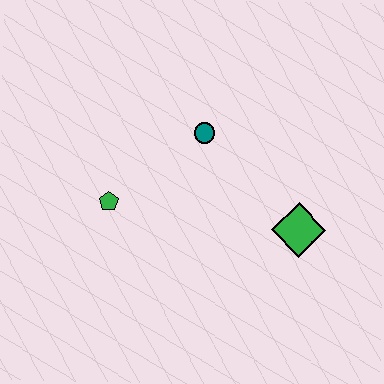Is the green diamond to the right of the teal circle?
Yes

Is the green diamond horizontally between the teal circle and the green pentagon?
No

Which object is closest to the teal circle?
The green pentagon is closest to the teal circle.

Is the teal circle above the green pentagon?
Yes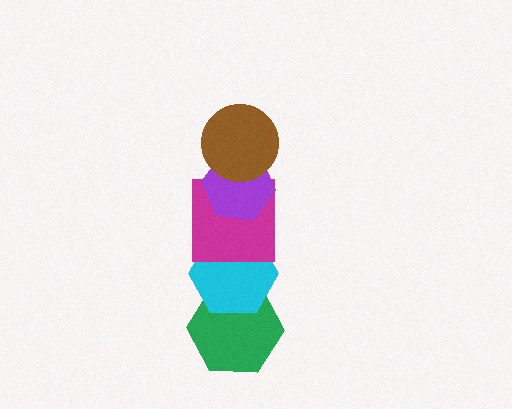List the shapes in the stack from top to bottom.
From top to bottom: the brown circle, the purple hexagon, the magenta square, the cyan hexagon, the green hexagon.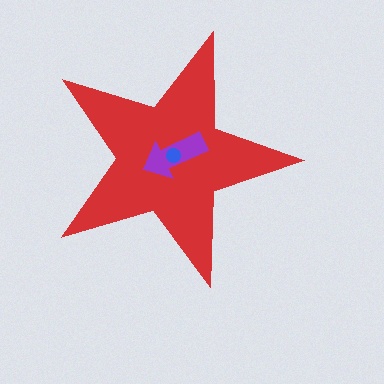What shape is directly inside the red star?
The purple arrow.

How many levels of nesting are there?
3.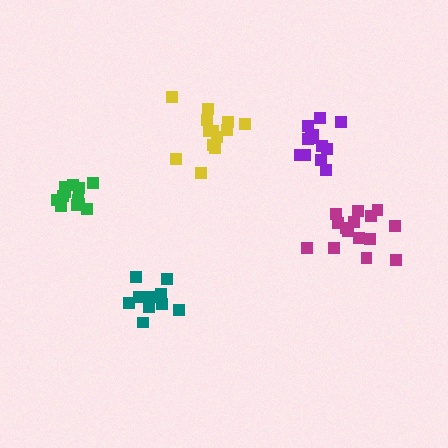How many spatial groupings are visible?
There are 5 spatial groupings.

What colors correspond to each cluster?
The clusters are colored: teal, yellow, magenta, purple, green.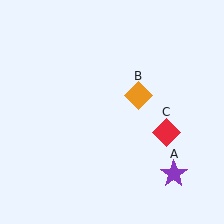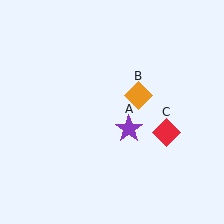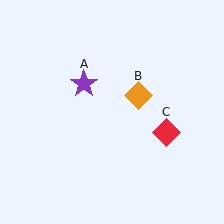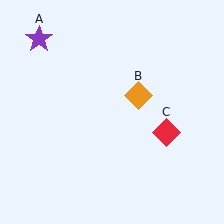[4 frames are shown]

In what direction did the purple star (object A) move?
The purple star (object A) moved up and to the left.